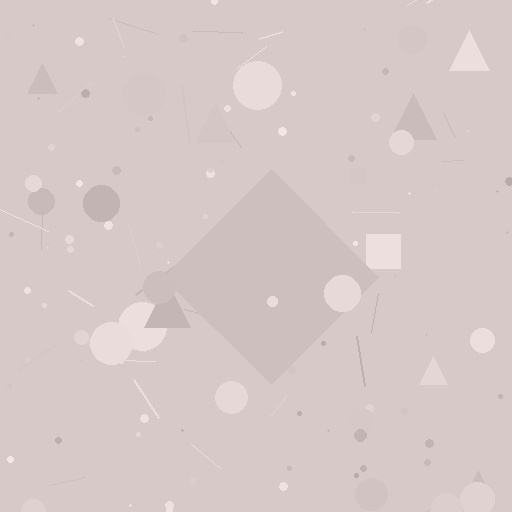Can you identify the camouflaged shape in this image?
The camouflaged shape is a diamond.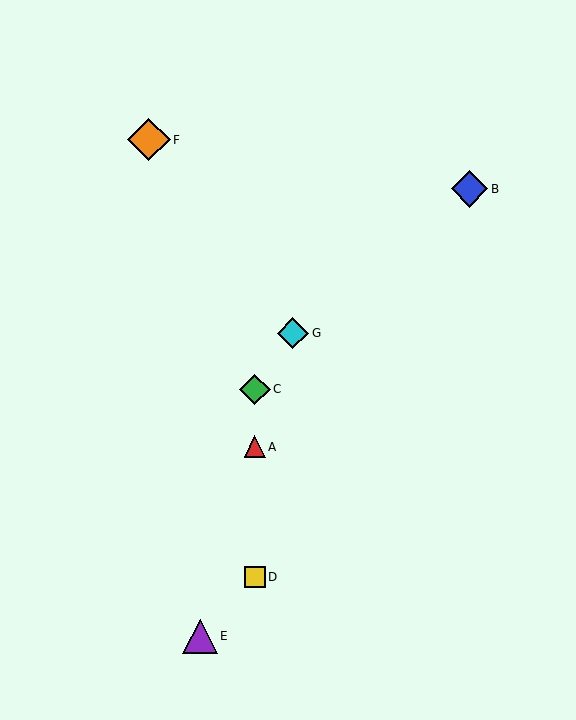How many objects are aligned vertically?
3 objects (A, C, D) are aligned vertically.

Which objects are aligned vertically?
Objects A, C, D are aligned vertically.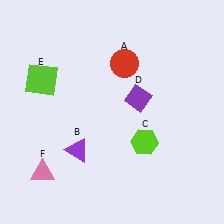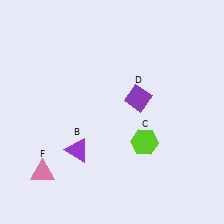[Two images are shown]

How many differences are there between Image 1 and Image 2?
There are 2 differences between the two images.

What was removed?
The red circle (A), the lime square (E) were removed in Image 2.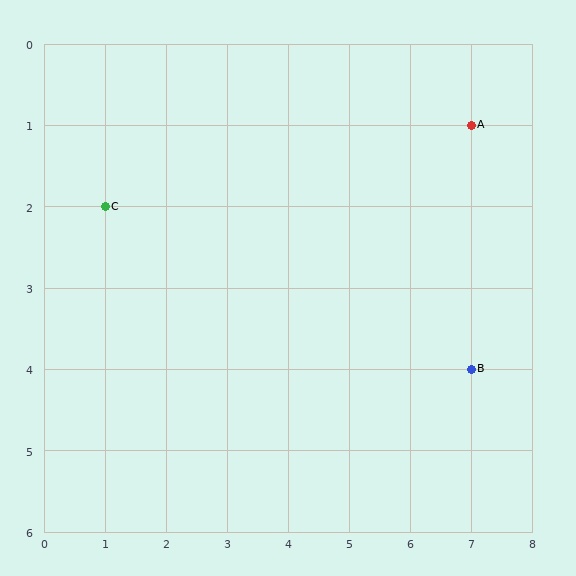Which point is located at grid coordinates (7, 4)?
Point B is at (7, 4).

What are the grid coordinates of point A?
Point A is at grid coordinates (7, 1).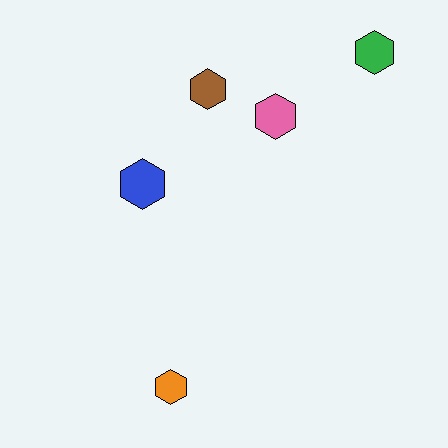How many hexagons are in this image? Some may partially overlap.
There are 5 hexagons.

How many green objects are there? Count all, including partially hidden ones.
There is 1 green object.